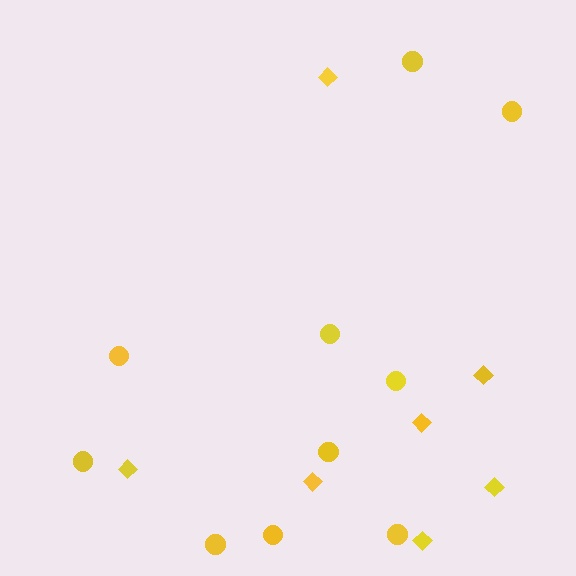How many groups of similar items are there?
There are 2 groups: one group of circles (10) and one group of diamonds (7).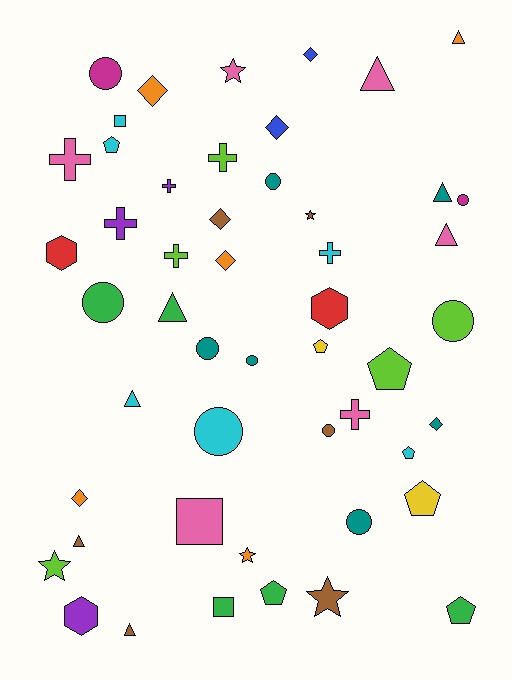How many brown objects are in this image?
There are 6 brown objects.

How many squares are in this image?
There are 3 squares.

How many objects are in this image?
There are 50 objects.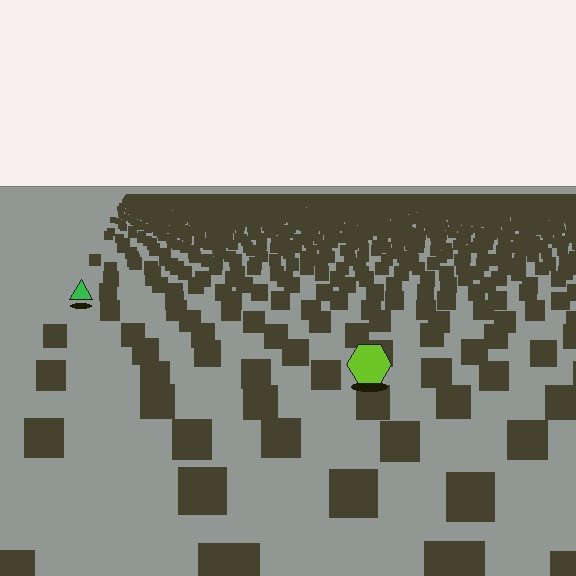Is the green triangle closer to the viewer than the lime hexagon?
No. The lime hexagon is closer — you can tell from the texture gradient: the ground texture is coarser near it.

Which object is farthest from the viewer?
The green triangle is farthest from the viewer. It appears smaller and the ground texture around it is denser.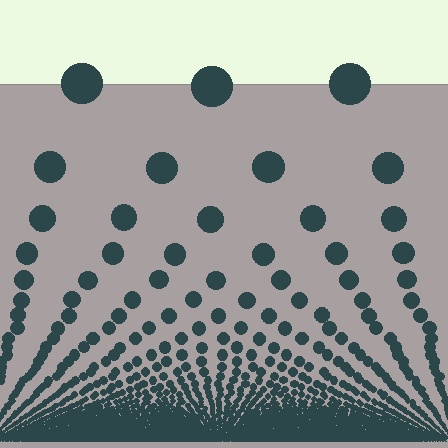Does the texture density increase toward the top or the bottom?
Density increases toward the bottom.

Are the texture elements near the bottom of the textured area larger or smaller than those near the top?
Smaller. The gradient is inverted — elements near the bottom are smaller and denser.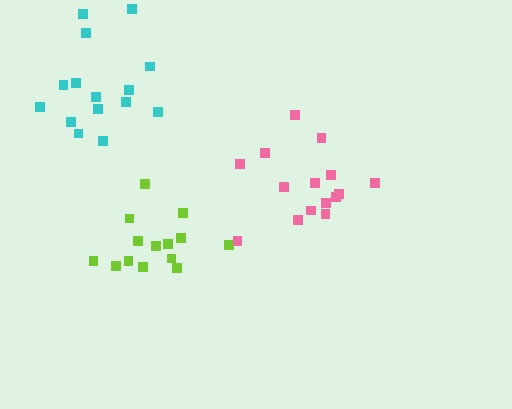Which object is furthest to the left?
The cyan cluster is leftmost.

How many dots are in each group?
Group 1: 16 dots, Group 2: 14 dots, Group 3: 15 dots (45 total).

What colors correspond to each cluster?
The clusters are colored: cyan, lime, pink.